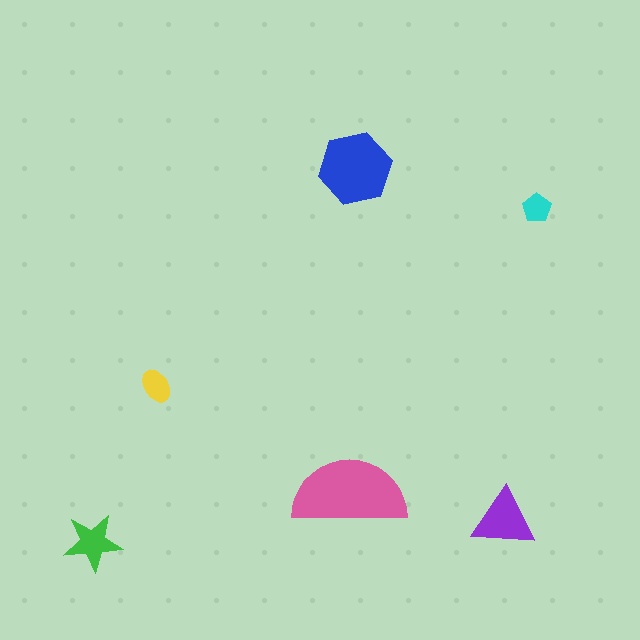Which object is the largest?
The pink semicircle.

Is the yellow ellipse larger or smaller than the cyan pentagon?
Larger.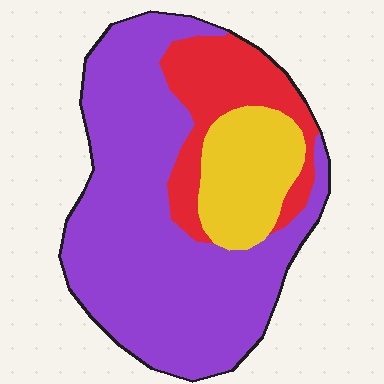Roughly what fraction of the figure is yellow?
Yellow covers around 15% of the figure.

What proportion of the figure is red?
Red covers around 20% of the figure.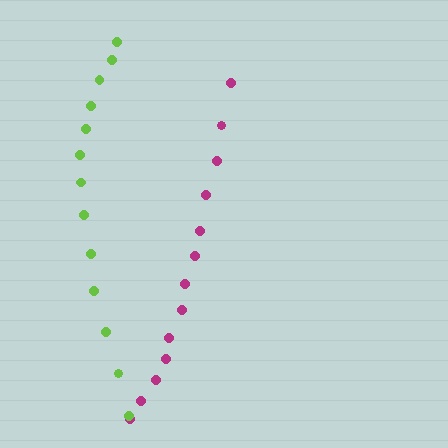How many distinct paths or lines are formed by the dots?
There are 2 distinct paths.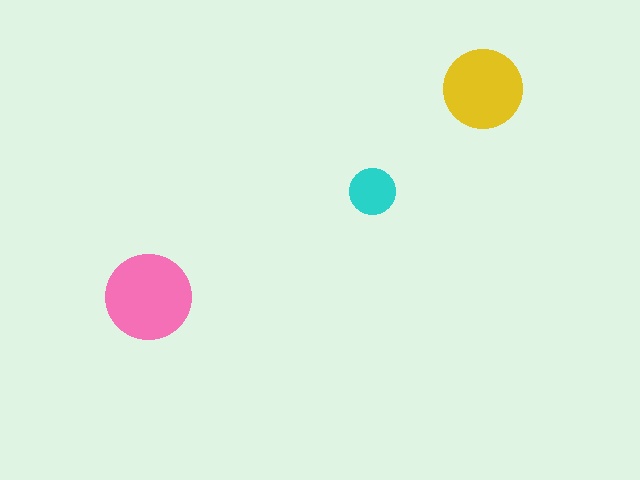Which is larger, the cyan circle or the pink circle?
The pink one.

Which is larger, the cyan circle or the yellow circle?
The yellow one.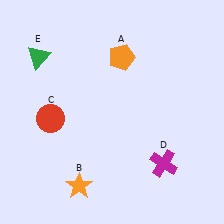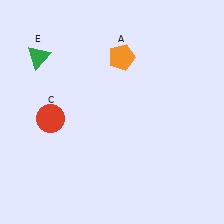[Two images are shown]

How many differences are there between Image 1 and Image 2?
There are 2 differences between the two images.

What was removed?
The magenta cross (D), the orange star (B) were removed in Image 2.